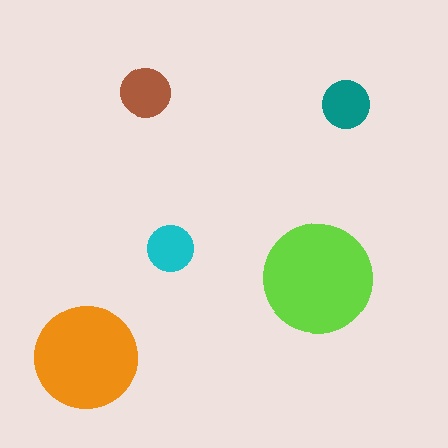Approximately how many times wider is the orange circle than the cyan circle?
About 2 times wider.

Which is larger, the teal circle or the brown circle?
The brown one.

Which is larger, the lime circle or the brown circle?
The lime one.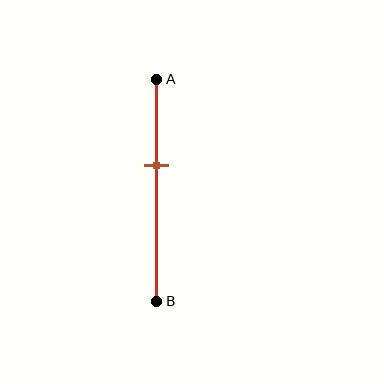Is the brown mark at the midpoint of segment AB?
No, the mark is at about 40% from A, not at the 50% midpoint.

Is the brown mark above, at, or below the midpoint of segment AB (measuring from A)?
The brown mark is above the midpoint of segment AB.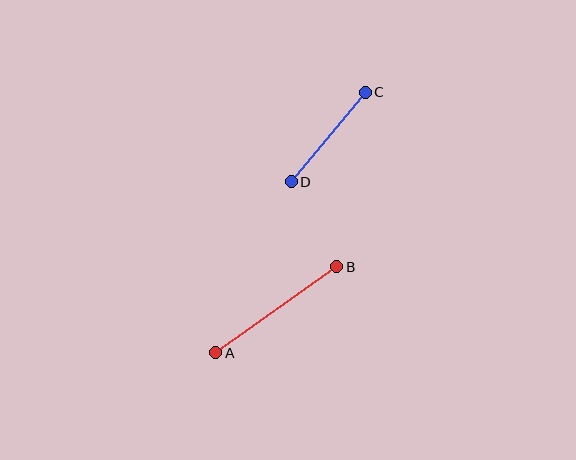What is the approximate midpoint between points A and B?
The midpoint is at approximately (276, 310) pixels.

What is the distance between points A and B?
The distance is approximately 148 pixels.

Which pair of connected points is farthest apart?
Points A and B are farthest apart.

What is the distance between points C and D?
The distance is approximately 116 pixels.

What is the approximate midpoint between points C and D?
The midpoint is at approximately (328, 137) pixels.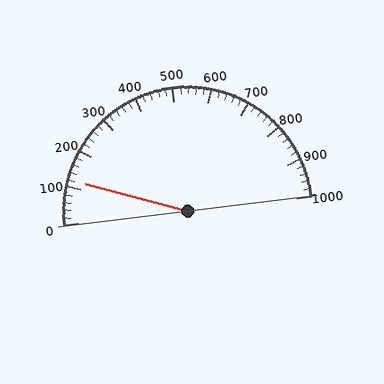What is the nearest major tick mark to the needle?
The nearest major tick mark is 100.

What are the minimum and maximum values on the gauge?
The gauge ranges from 0 to 1000.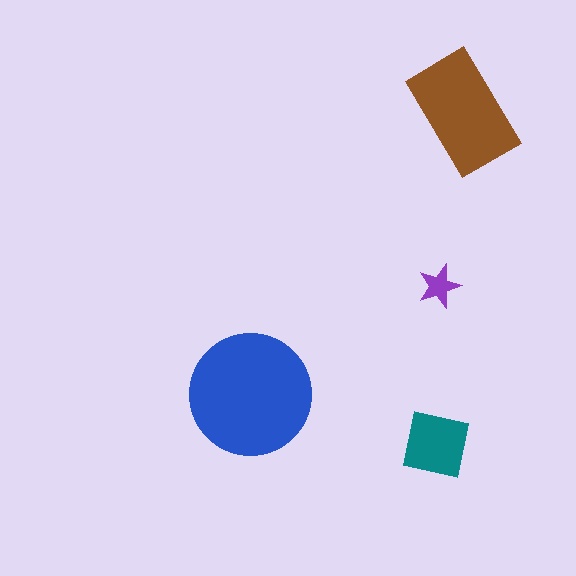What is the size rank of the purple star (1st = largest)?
4th.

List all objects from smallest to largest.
The purple star, the teal square, the brown rectangle, the blue circle.